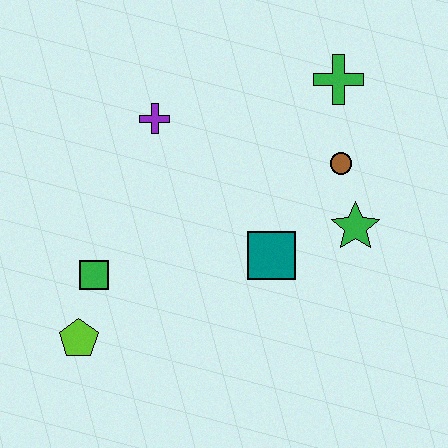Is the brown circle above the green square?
Yes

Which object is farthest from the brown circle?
The lime pentagon is farthest from the brown circle.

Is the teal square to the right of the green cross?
No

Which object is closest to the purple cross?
The green square is closest to the purple cross.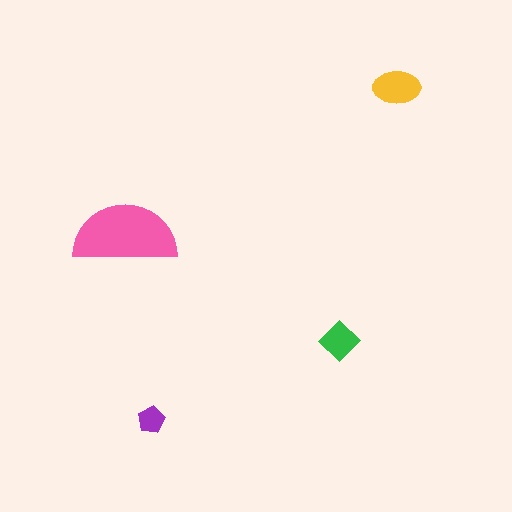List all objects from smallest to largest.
The purple pentagon, the green diamond, the yellow ellipse, the pink semicircle.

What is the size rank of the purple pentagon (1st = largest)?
4th.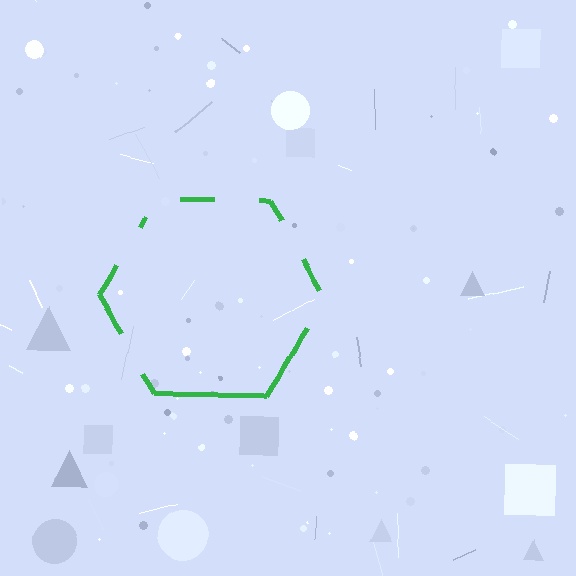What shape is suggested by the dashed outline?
The dashed outline suggests a hexagon.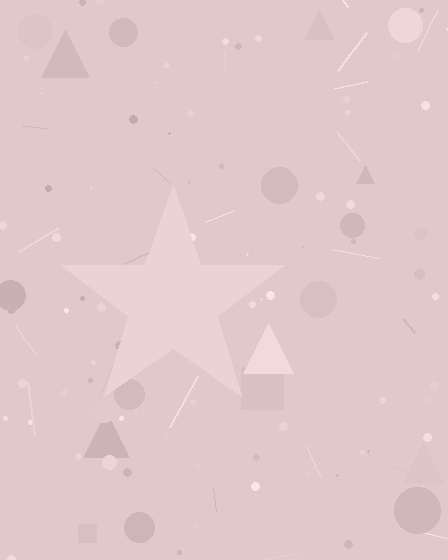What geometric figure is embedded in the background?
A star is embedded in the background.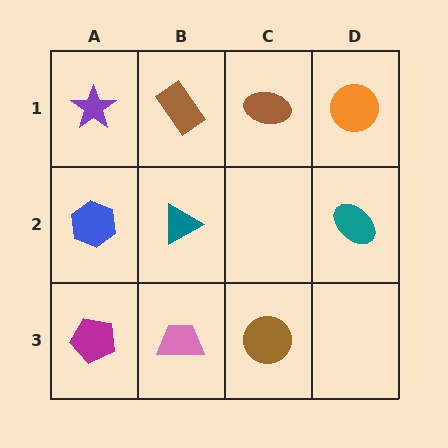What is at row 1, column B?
A brown rectangle.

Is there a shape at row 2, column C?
No, that cell is empty.